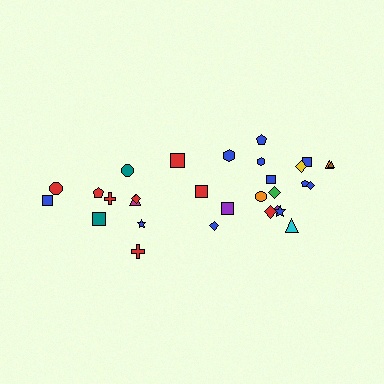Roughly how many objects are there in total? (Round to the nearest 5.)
Roughly 30 objects in total.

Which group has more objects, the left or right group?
The right group.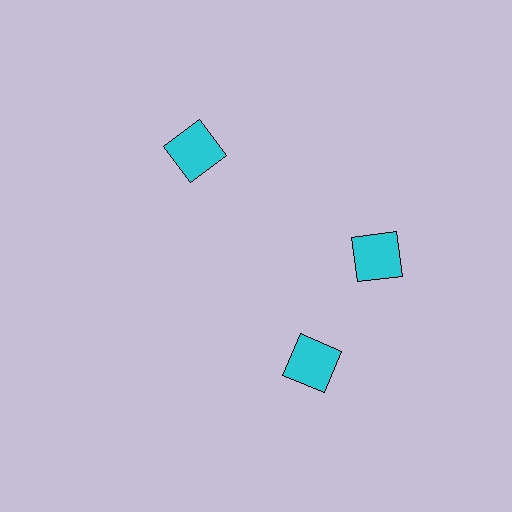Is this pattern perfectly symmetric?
No. The 3 cyan squares are arranged in a ring, but one element near the 7 o'clock position is rotated out of alignment along the ring, breaking the 3-fold rotational symmetry.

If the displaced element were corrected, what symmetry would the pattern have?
It would have 3-fold rotational symmetry — the pattern would map onto itself every 120 degrees.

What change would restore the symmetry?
The symmetry would be restored by rotating it back into even spacing with its neighbors so that all 3 squares sit at equal angles and equal distance from the center.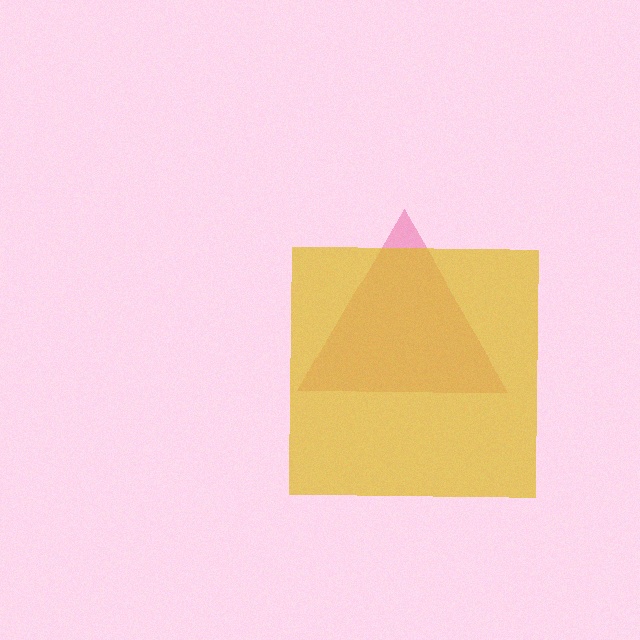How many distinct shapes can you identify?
There are 2 distinct shapes: a pink triangle, a yellow square.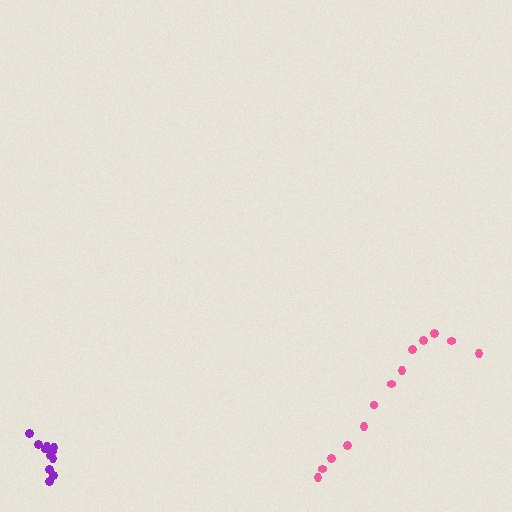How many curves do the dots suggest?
There are 2 distinct paths.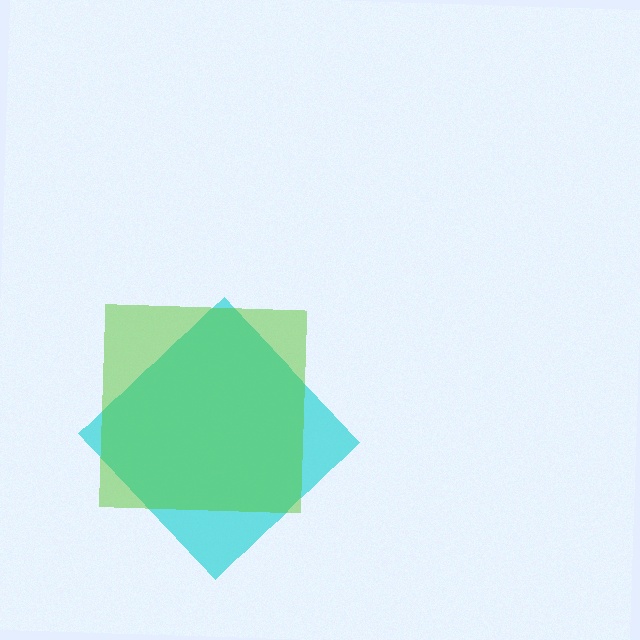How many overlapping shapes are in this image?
There are 2 overlapping shapes in the image.